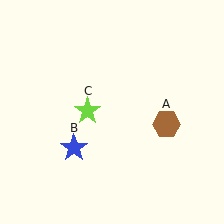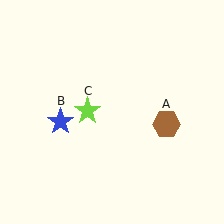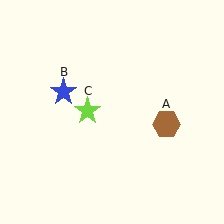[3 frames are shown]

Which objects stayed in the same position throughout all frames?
Brown hexagon (object A) and lime star (object C) remained stationary.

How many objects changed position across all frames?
1 object changed position: blue star (object B).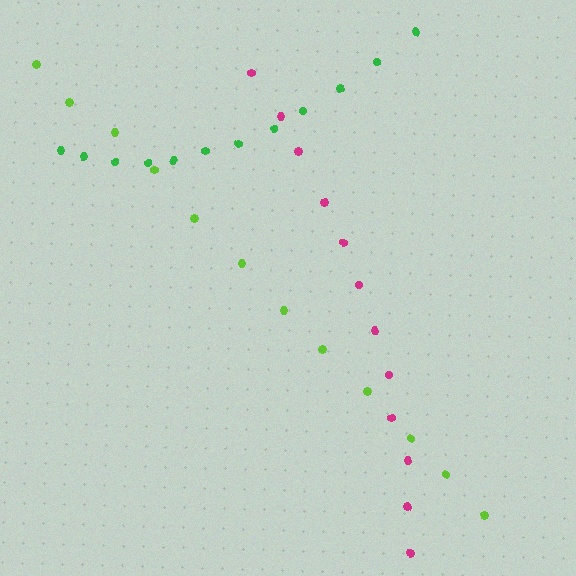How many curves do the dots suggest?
There are 3 distinct paths.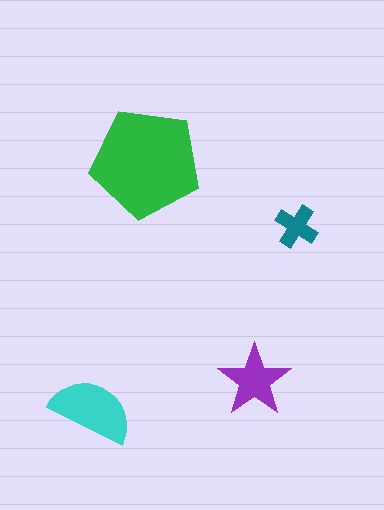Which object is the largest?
The green pentagon.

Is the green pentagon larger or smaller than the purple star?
Larger.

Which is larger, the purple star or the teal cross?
The purple star.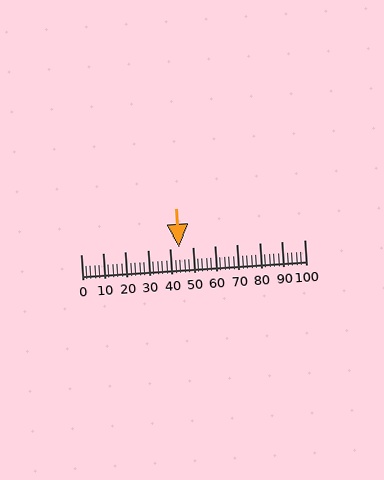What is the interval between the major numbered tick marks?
The major tick marks are spaced 10 units apart.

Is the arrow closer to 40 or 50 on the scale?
The arrow is closer to 40.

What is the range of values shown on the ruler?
The ruler shows values from 0 to 100.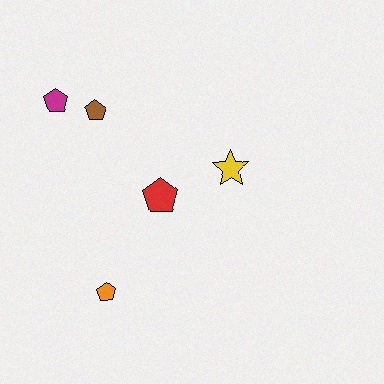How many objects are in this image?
There are 5 objects.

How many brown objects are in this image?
There is 1 brown object.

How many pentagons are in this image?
There are 4 pentagons.